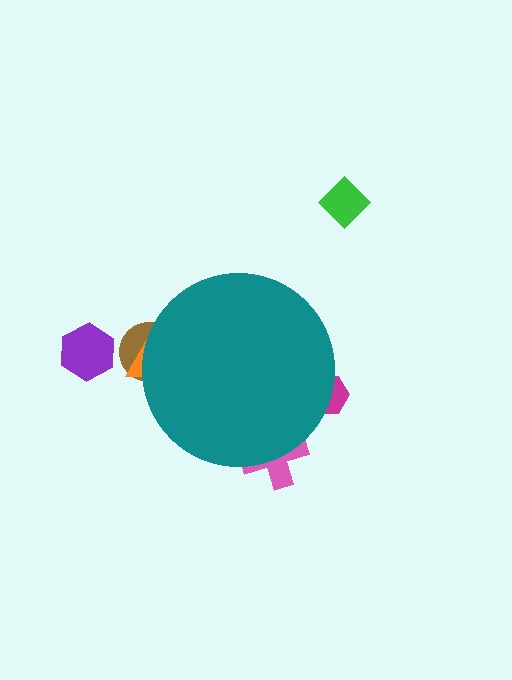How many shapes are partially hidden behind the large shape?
4 shapes are partially hidden.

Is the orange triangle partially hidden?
Yes, the orange triangle is partially hidden behind the teal circle.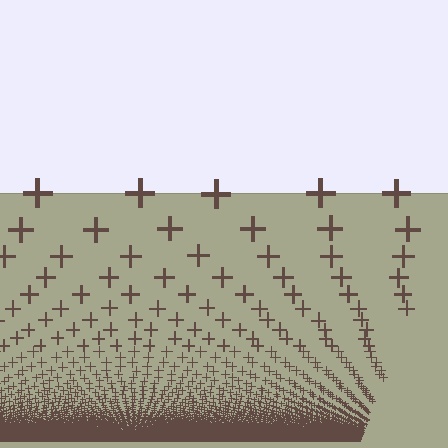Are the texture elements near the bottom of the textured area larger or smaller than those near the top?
Smaller. The gradient is inverted — elements near the bottom are smaller and denser.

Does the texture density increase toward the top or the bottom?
Density increases toward the bottom.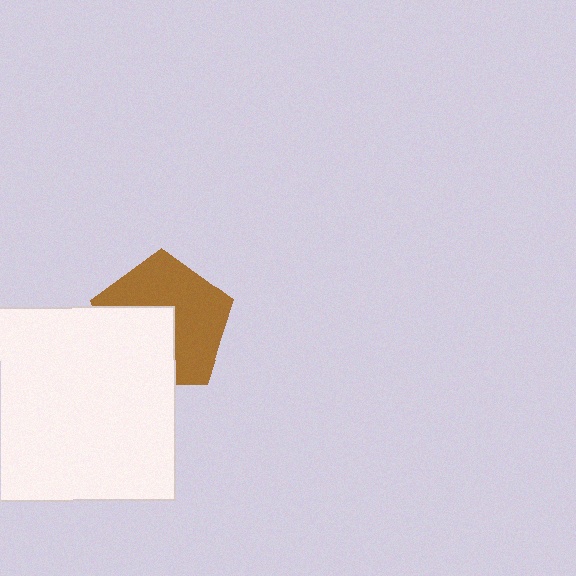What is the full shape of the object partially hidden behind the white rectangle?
The partially hidden object is a brown pentagon.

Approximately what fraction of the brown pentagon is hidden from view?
Roughly 41% of the brown pentagon is hidden behind the white rectangle.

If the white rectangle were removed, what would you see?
You would see the complete brown pentagon.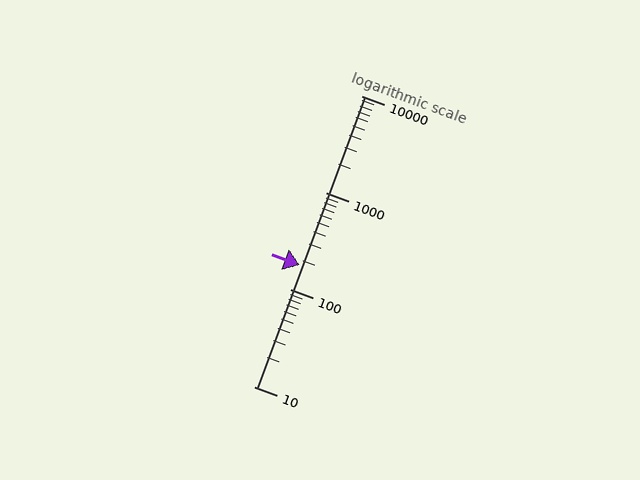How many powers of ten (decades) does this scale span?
The scale spans 3 decades, from 10 to 10000.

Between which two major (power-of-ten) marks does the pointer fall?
The pointer is between 100 and 1000.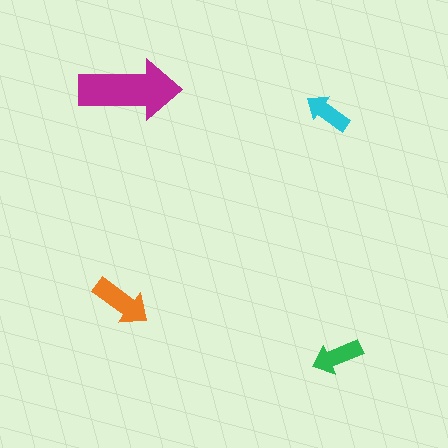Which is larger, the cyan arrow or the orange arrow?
The orange one.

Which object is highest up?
The magenta arrow is topmost.